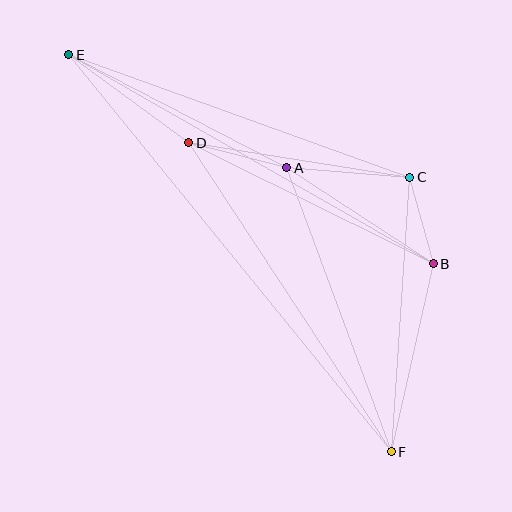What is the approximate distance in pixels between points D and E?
The distance between D and E is approximately 149 pixels.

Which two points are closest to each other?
Points B and C are closest to each other.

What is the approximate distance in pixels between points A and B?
The distance between A and B is approximately 175 pixels.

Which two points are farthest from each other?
Points E and F are farthest from each other.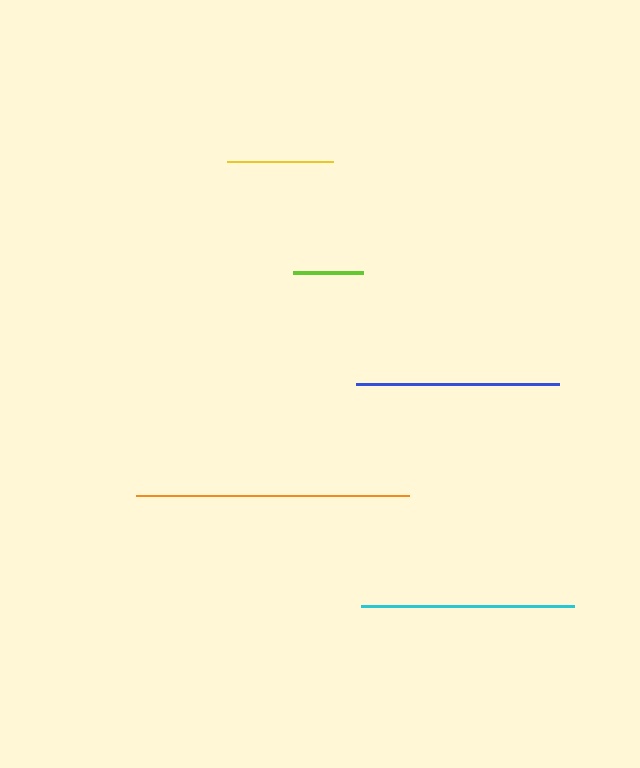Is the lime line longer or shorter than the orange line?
The orange line is longer than the lime line.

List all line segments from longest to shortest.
From longest to shortest: orange, cyan, blue, yellow, lime.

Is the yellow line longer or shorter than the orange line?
The orange line is longer than the yellow line.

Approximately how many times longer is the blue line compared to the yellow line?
The blue line is approximately 1.9 times the length of the yellow line.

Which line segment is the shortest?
The lime line is the shortest at approximately 71 pixels.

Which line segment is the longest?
The orange line is the longest at approximately 273 pixels.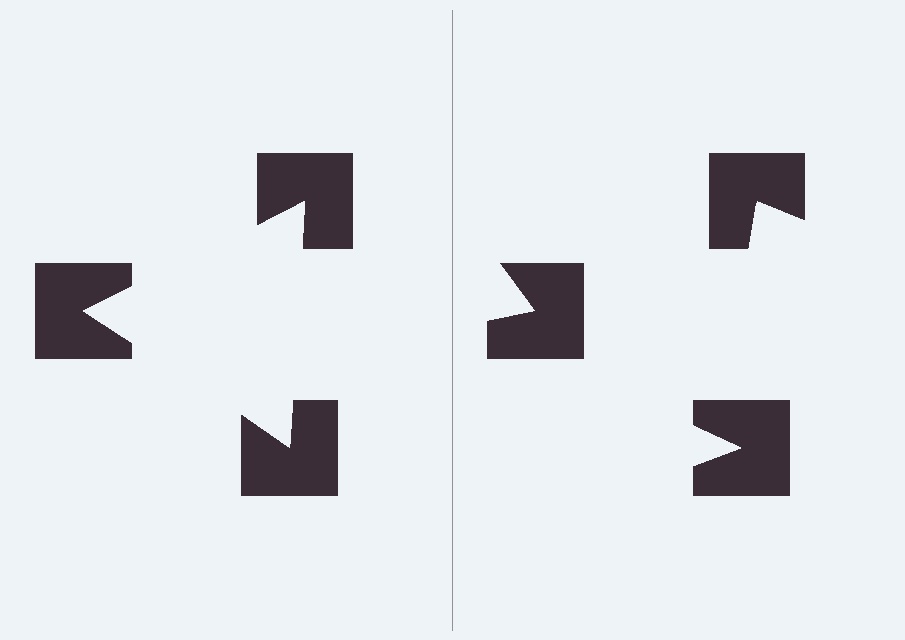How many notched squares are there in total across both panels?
6 — 3 on each side.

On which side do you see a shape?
An illusory triangle appears on the left side. On the right side the wedge cuts are rotated, so no coherent shape forms.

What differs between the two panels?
The notched squares are positioned identically on both sides; only the wedge orientations differ. On the left they align to a triangle; on the right they are misaligned.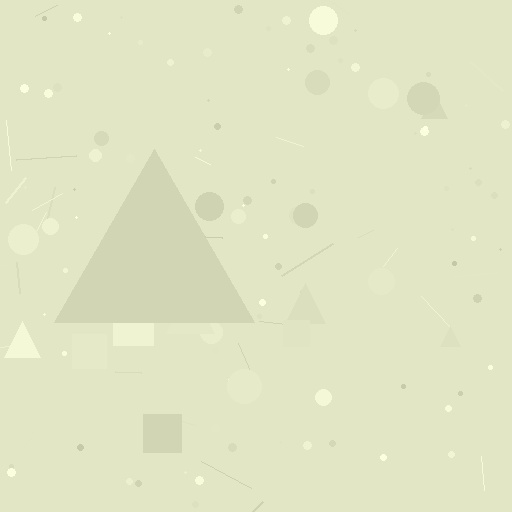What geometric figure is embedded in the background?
A triangle is embedded in the background.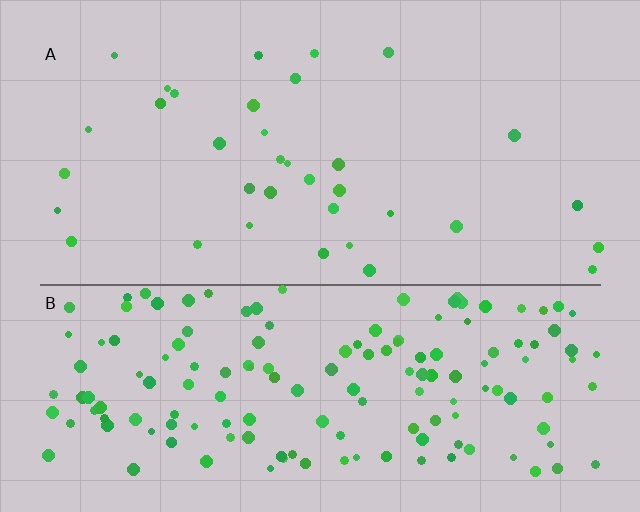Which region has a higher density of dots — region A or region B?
B (the bottom).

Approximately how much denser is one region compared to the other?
Approximately 4.6× — region B over region A.